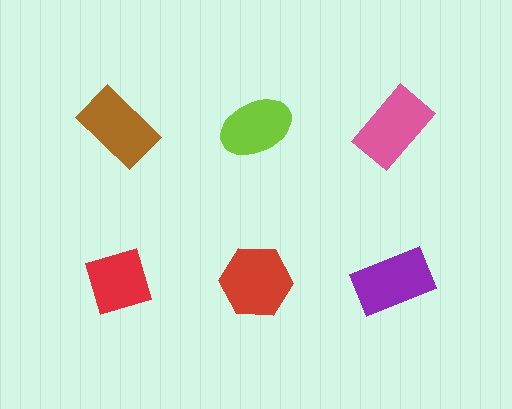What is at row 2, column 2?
A red hexagon.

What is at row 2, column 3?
A purple rectangle.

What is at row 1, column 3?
A pink rectangle.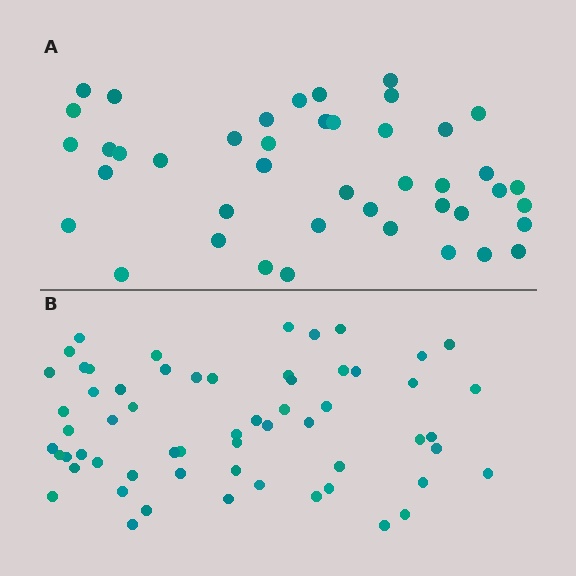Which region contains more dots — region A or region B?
Region B (the bottom region) has more dots.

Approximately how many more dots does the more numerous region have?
Region B has approximately 15 more dots than region A.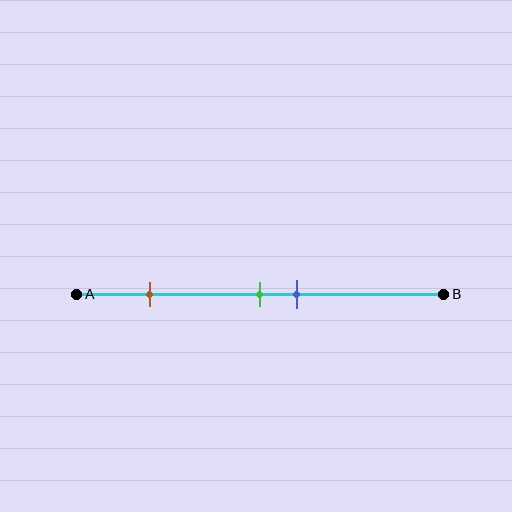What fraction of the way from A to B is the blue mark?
The blue mark is approximately 60% (0.6) of the way from A to B.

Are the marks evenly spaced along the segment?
No, the marks are not evenly spaced.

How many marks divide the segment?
There are 3 marks dividing the segment.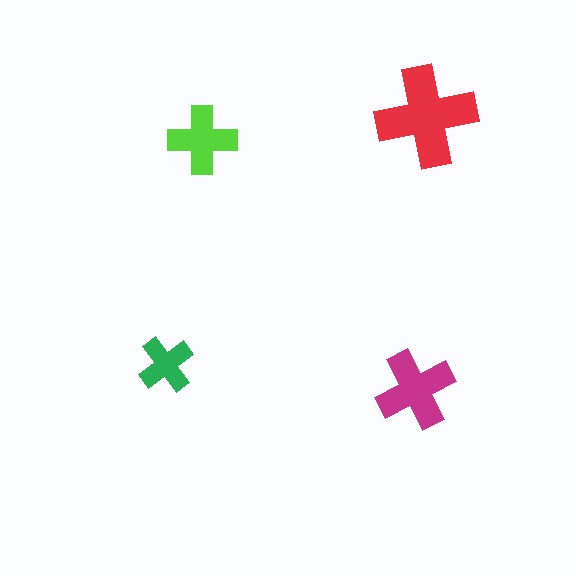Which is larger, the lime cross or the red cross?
The red one.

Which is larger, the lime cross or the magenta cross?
The magenta one.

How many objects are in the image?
There are 4 objects in the image.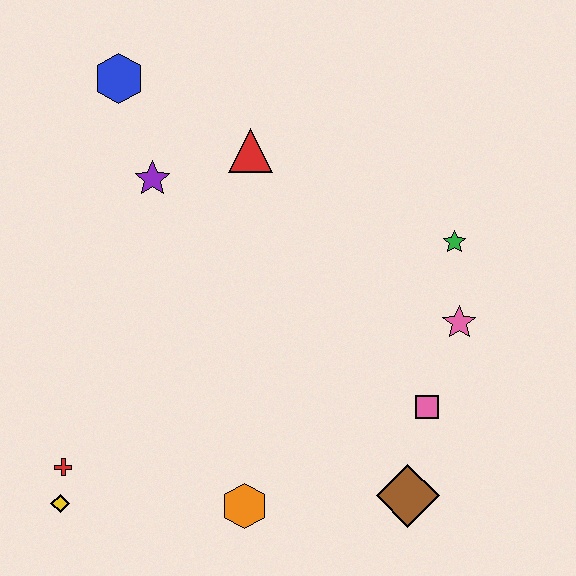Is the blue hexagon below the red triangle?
No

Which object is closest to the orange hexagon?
The brown diamond is closest to the orange hexagon.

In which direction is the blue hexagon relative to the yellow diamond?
The blue hexagon is above the yellow diamond.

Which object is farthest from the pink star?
The yellow diamond is farthest from the pink star.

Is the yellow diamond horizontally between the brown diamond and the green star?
No